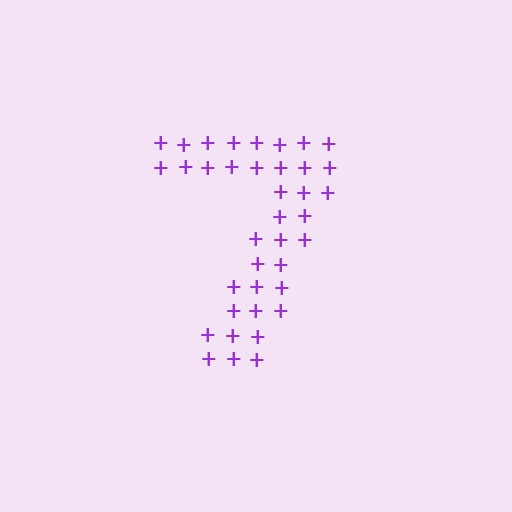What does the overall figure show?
The overall figure shows the digit 7.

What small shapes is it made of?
It is made of small plus signs.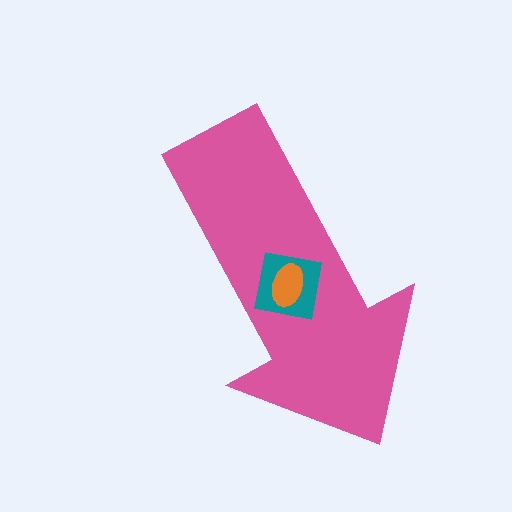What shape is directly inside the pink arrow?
The teal square.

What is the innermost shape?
The orange ellipse.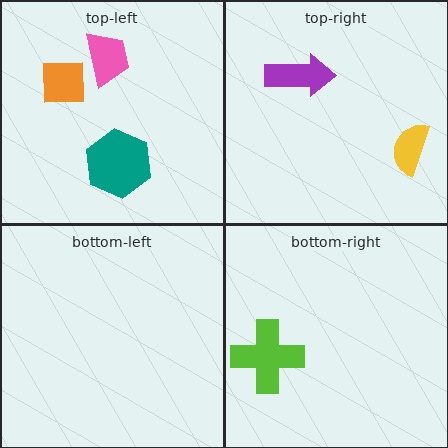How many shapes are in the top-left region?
3.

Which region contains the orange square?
The top-left region.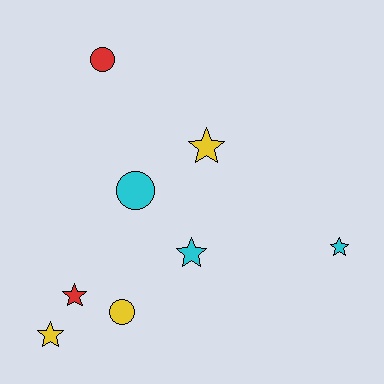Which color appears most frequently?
Yellow, with 3 objects.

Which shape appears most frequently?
Star, with 5 objects.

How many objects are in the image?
There are 8 objects.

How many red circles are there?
There is 1 red circle.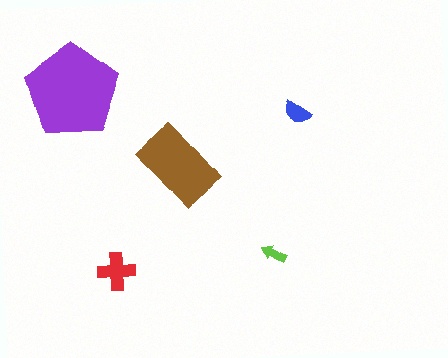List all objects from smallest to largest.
The lime arrow, the blue semicircle, the red cross, the brown rectangle, the purple pentagon.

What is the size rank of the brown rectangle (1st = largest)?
2nd.